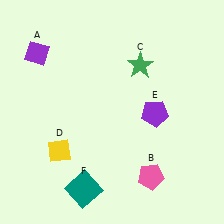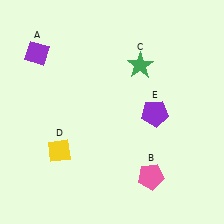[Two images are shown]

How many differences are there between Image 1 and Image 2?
There is 1 difference between the two images.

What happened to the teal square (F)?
The teal square (F) was removed in Image 2. It was in the bottom-left area of Image 1.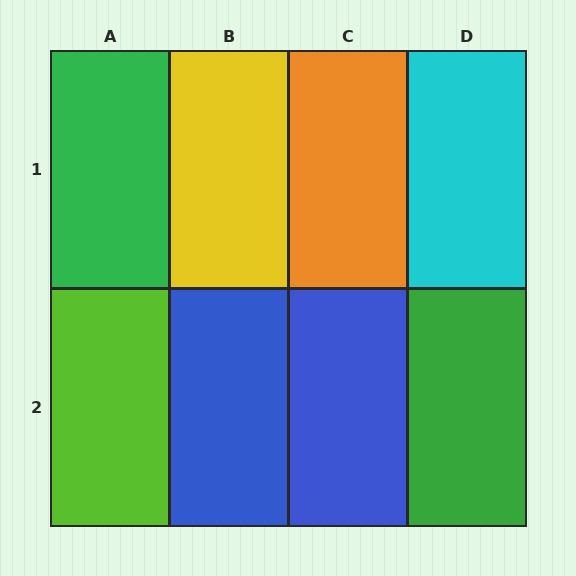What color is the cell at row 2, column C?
Blue.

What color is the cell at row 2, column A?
Lime.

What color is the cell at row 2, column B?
Blue.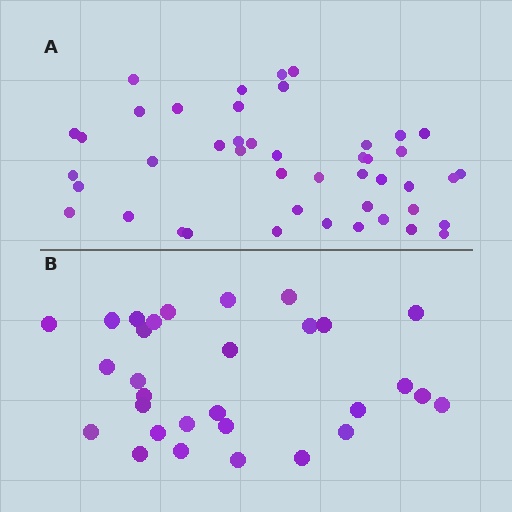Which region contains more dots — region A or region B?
Region A (the top region) has more dots.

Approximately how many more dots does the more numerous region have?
Region A has approximately 15 more dots than region B.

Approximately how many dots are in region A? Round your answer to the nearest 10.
About 40 dots. (The exact count is 45, which rounds to 40.)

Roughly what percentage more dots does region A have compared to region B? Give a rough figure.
About 50% more.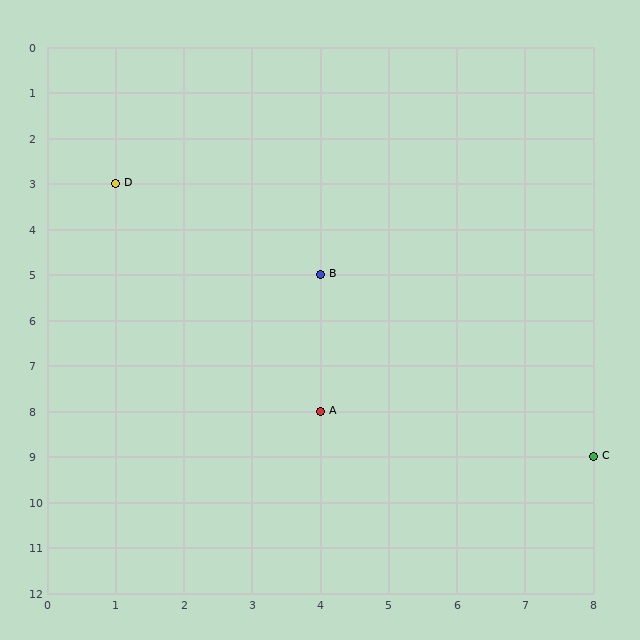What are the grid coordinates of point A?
Point A is at grid coordinates (4, 8).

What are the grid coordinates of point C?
Point C is at grid coordinates (8, 9).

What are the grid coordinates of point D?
Point D is at grid coordinates (1, 3).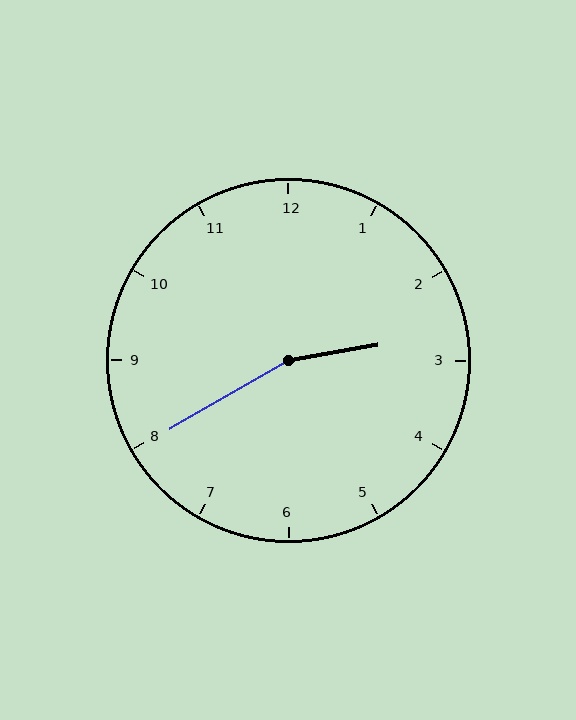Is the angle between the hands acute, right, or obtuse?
It is obtuse.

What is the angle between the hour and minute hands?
Approximately 160 degrees.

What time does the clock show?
2:40.